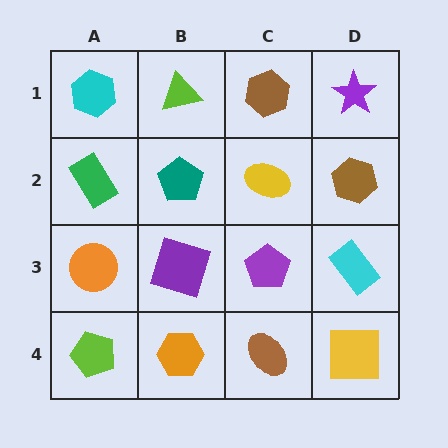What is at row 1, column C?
A brown hexagon.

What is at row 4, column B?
An orange hexagon.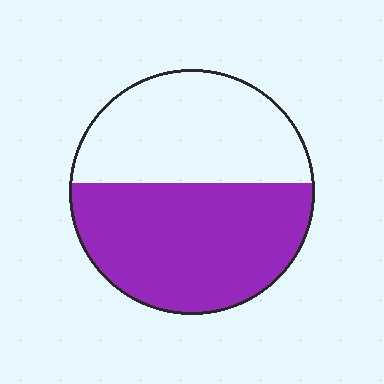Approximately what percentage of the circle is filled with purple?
Approximately 55%.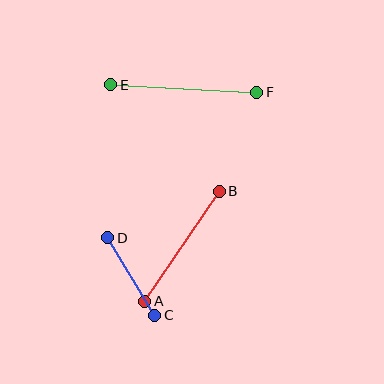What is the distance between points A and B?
The distance is approximately 133 pixels.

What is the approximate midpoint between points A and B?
The midpoint is at approximately (182, 246) pixels.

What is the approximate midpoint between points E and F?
The midpoint is at approximately (184, 88) pixels.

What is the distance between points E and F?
The distance is approximately 146 pixels.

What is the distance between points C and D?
The distance is approximately 91 pixels.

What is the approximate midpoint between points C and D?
The midpoint is at approximately (131, 276) pixels.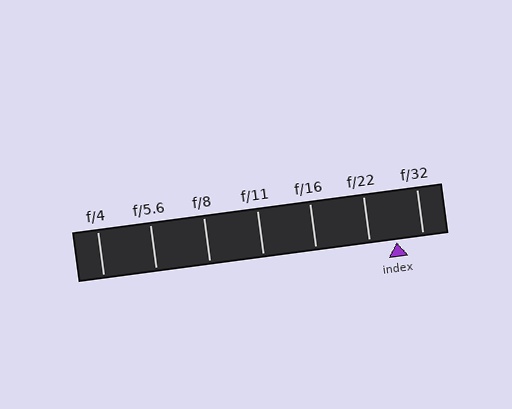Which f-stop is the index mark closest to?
The index mark is closest to f/32.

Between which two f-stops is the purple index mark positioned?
The index mark is between f/22 and f/32.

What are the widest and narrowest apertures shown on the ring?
The widest aperture shown is f/4 and the narrowest is f/32.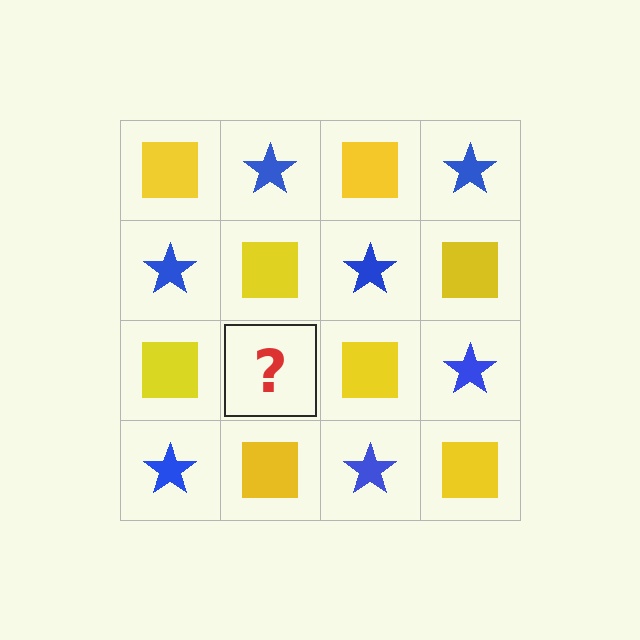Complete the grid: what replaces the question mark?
The question mark should be replaced with a blue star.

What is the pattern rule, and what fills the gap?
The rule is that it alternates yellow square and blue star in a checkerboard pattern. The gap should be filled with a blue star.